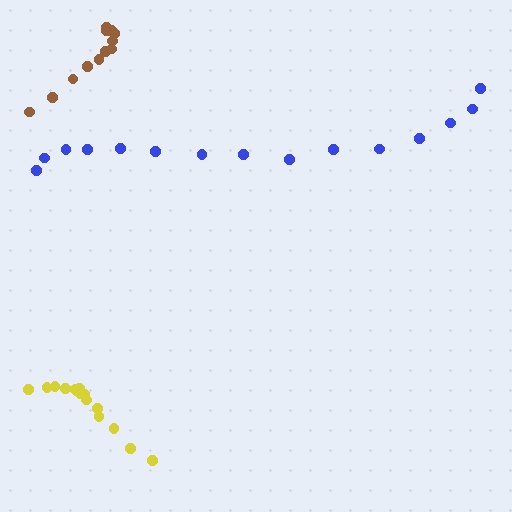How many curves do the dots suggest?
There are 3 distinct paths.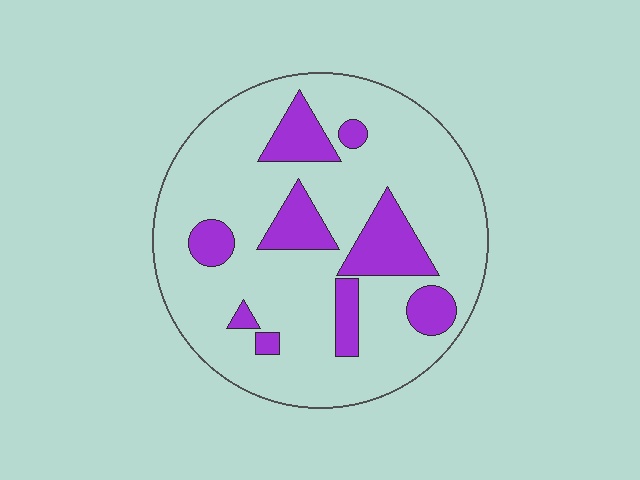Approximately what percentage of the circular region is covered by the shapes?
Approximately 20%.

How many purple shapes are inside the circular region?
9.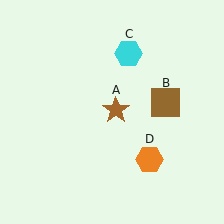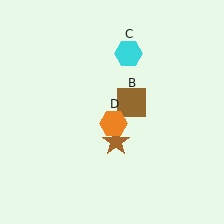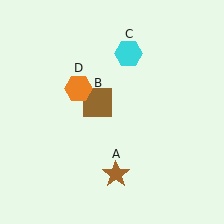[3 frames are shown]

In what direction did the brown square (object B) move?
The brown square (object B) moved left.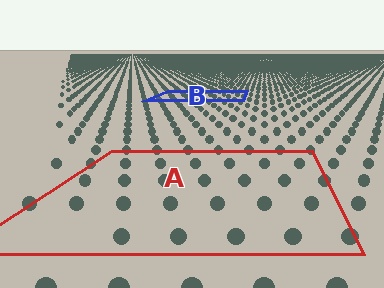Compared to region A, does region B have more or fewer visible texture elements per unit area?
Region B has more texture elements per unit area — they are packed more densely because it is farther away.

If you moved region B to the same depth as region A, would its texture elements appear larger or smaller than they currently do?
They would appear larger. At a closer depth, the same texture elements are projected at a bigger on-screen size.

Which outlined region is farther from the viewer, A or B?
Region B is farther from the viewer — the texture elements inside it appear smaller and more densely packed.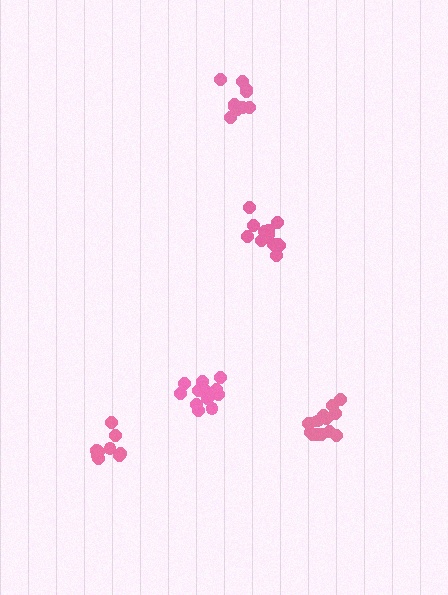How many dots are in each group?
Group 1: 15 dots, Group 2: 13 dots, Group 3: 12 dots, Group 4: 10 dots, Group 5: 9 dots (59 total).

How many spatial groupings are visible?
There are 5 spatial groupings.